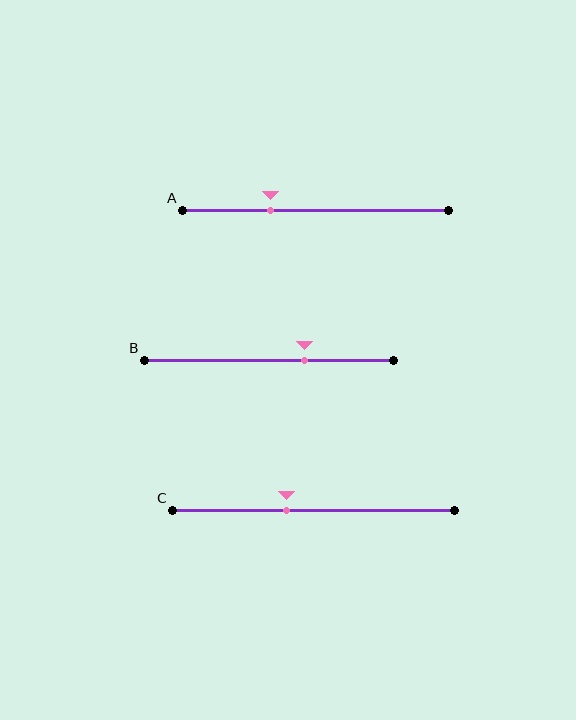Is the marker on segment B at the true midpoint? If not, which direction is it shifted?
No, the marker on segment B is shifted to the right by about 14% of the segment length.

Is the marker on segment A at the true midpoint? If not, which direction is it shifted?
No, the marker on segment A is shifted to the left by about 17% of the segment length.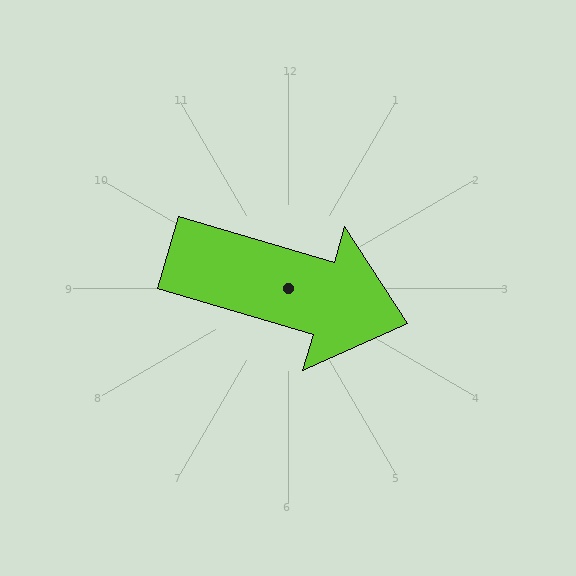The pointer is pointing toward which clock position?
Roughly 4 o'clock.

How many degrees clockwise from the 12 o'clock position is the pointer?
Approximately 106 degrees.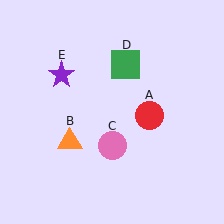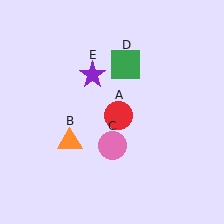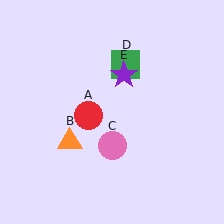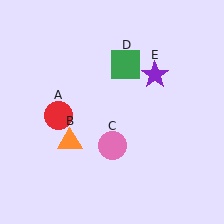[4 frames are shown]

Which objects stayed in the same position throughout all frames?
Orange triangle (object B) and pink circle (object C) and green square (object D) remained stationary.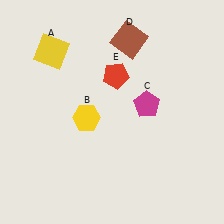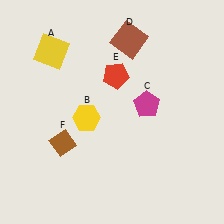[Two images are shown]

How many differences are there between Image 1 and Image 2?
There is 1 difference between the two images.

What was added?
A brown diamond (F) was added in Image 2.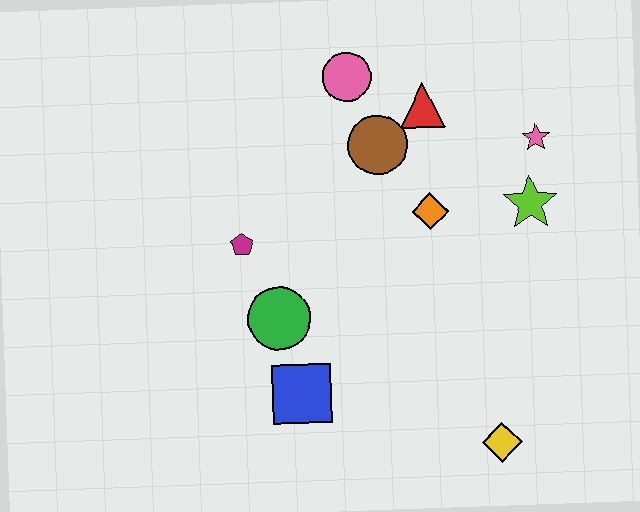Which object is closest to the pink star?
The lime star is closest to the pink star.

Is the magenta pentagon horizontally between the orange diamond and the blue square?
No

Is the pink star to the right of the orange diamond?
Yes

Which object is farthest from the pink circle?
The yellow diamond is farthest from the pink circle.